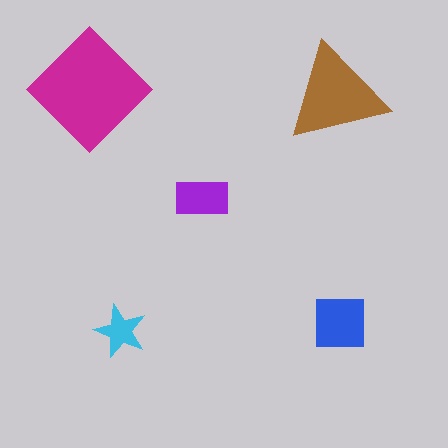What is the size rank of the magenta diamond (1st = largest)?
1st.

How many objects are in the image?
There are 5 objects in the image.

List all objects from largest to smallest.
The magenta diamond, the brown triangle, the blue square, the purple rectangle, the cyan star.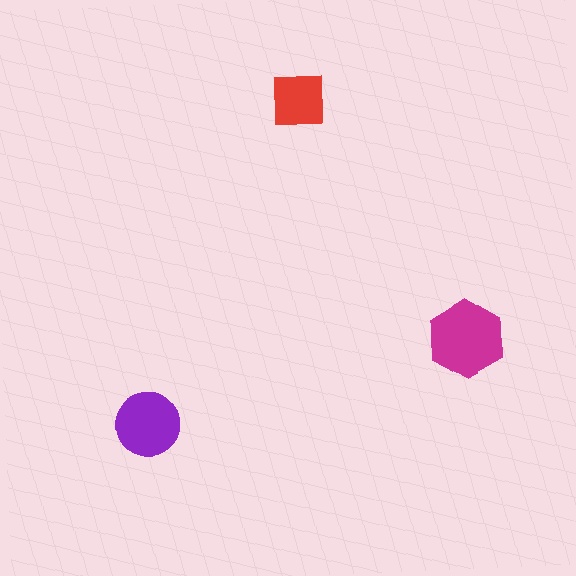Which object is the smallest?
The red square.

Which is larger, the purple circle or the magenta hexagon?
The magenta hexagon.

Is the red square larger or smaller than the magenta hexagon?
Smaller.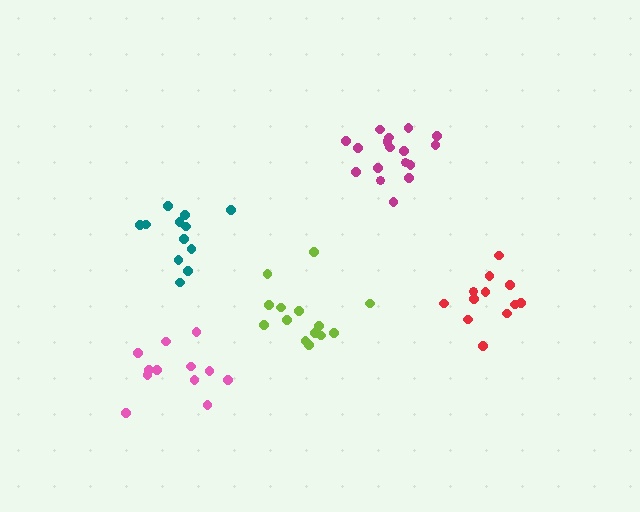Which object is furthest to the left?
The teal cluster is leftmost.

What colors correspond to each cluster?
The clusters are colored: lime, pink, red, magenta, teal.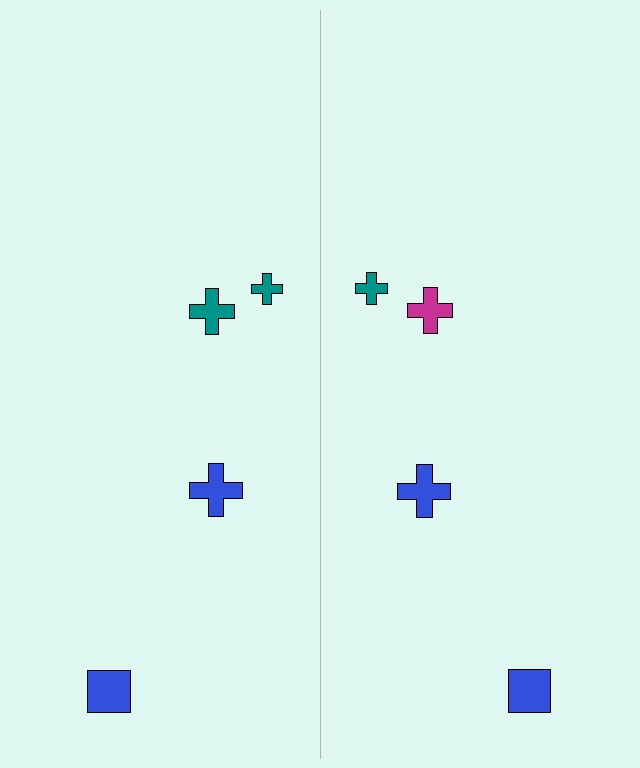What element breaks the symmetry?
The magenta cross on the right side breaks the symmetry — its mirror counterpart is teal.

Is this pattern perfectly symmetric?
No, the pattern is not perfectly symmetric. The magenta cross on the right side breaks the symmetry — its mirror counterpart is teal.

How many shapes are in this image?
There are 8 shapes in this image.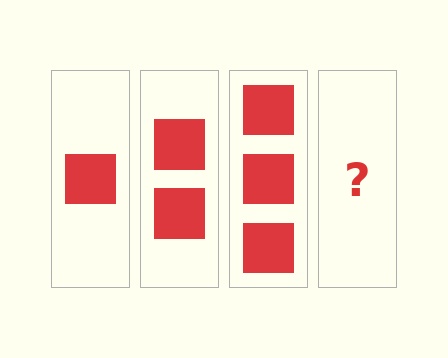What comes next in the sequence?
The next element should be 4 squares.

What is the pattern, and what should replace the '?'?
The pattern is that each step adds one more square. The '?' should be 4 squares.